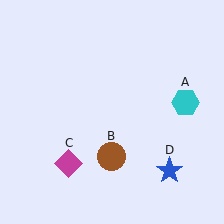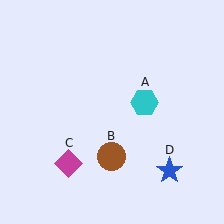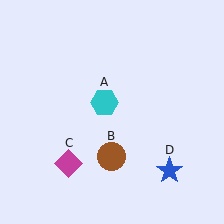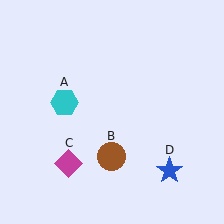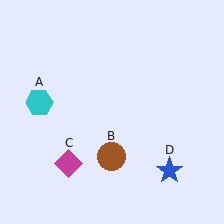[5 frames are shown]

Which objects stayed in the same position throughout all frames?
Brown circle (object B) and magenta diamond (object C) and blue star (object D) remained stationary.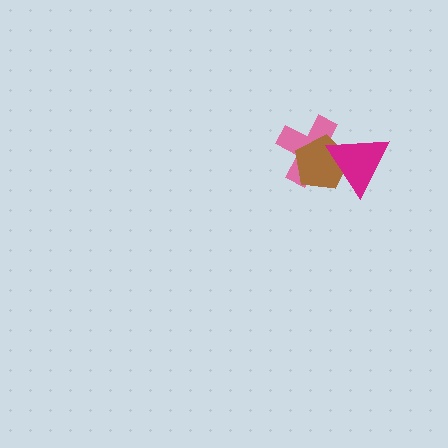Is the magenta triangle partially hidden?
No, no other shape covers it.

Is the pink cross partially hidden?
Yes, it is partially covered by another shape.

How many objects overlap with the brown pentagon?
2 objects overlap with the brown pentagon.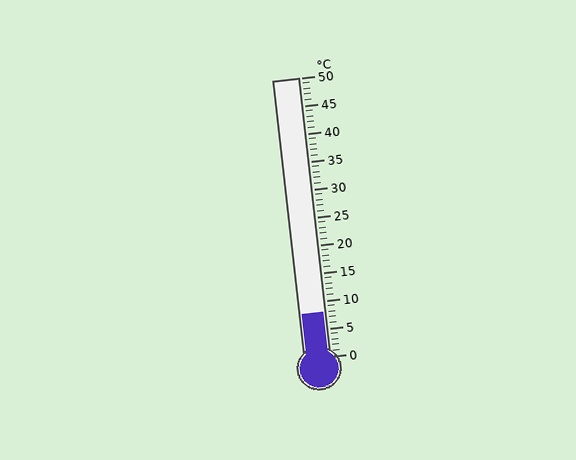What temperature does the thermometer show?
The thermometer shows approximately 8°C.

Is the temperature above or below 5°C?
The temperature is above 5°C.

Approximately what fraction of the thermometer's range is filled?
The thermometer is filled to approximately 15% of its range.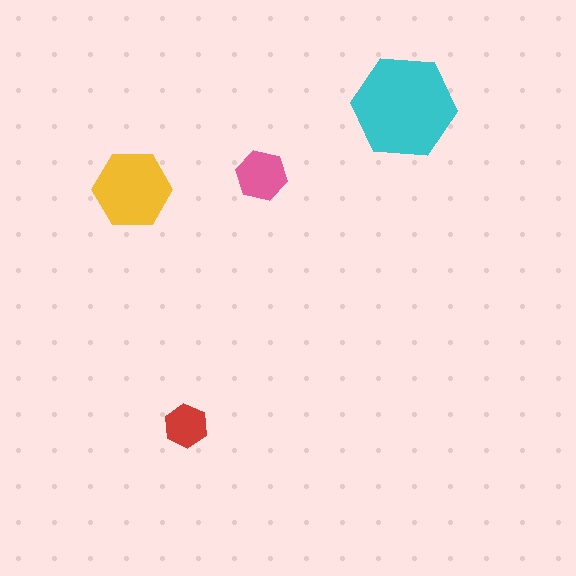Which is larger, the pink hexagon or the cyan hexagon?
The cyan one.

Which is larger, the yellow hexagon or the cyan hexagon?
The cyan one.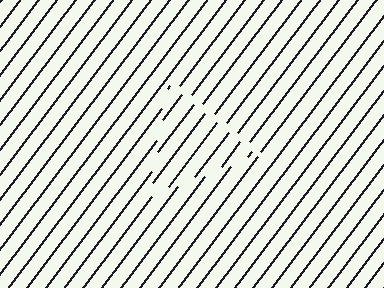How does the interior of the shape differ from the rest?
The interior of the shape contains the same grating, shifted by half a period — the contour is defined by the phase discontinuity where line-ends from the inner and outer gratings abut.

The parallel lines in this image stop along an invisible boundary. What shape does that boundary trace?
An illusory triangle. The interior of the shape contains the same grating, shifted by half a period — the contour is defined by the phase discontinuity where line-ends from the inner and outer gratings abut.